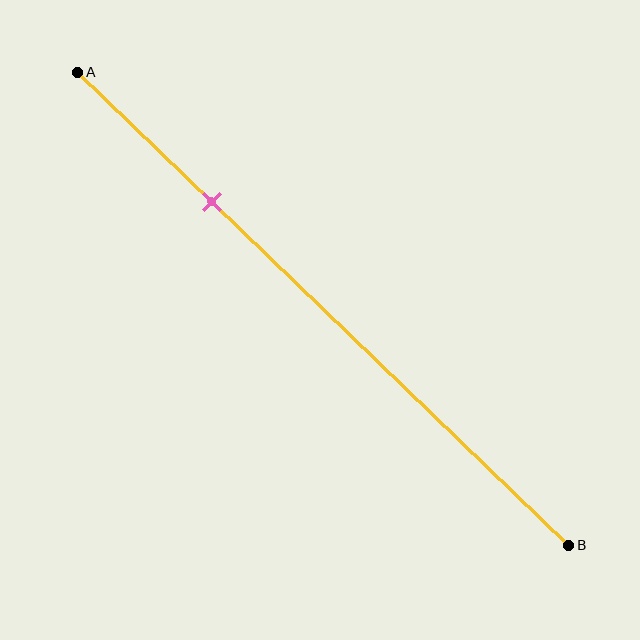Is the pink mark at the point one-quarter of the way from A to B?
Yes, the mark is approximately at the one-quarter point.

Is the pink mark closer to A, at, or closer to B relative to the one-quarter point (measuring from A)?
The pink mark is approximately at the one-quarter point of segment AB.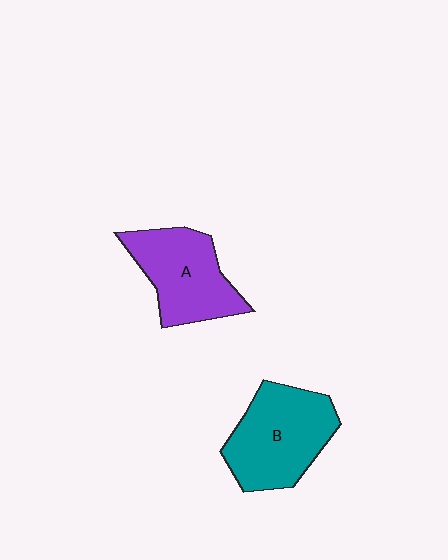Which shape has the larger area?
Shape B (teal).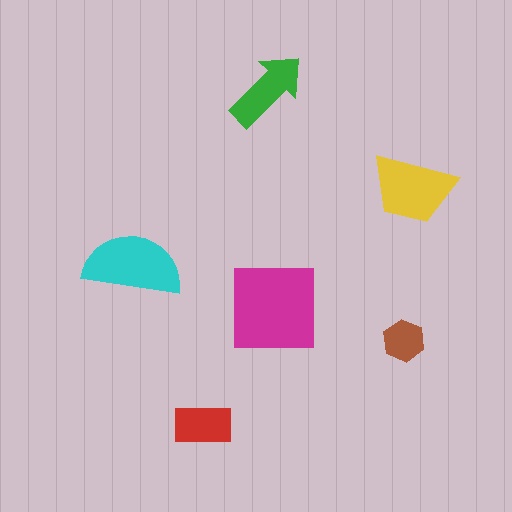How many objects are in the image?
There are 6 objects in the image.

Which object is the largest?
The magenta square.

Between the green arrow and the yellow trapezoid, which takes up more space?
The yellow trapezoid.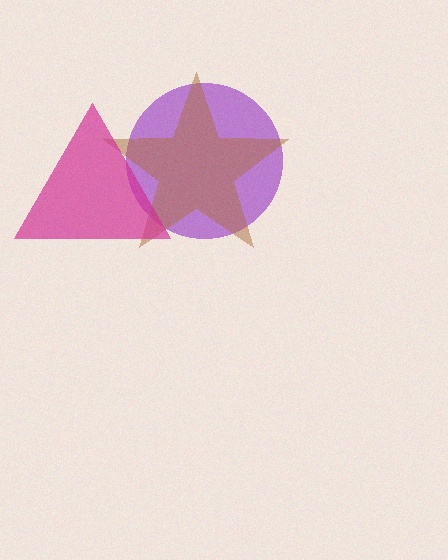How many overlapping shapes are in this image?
There are 3 overlapping shapes in the image.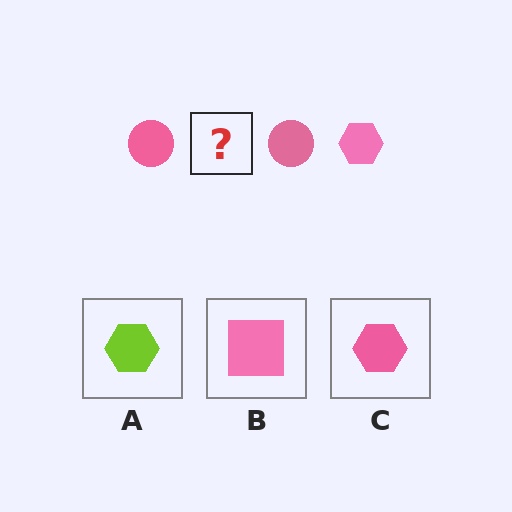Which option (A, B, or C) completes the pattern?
C.